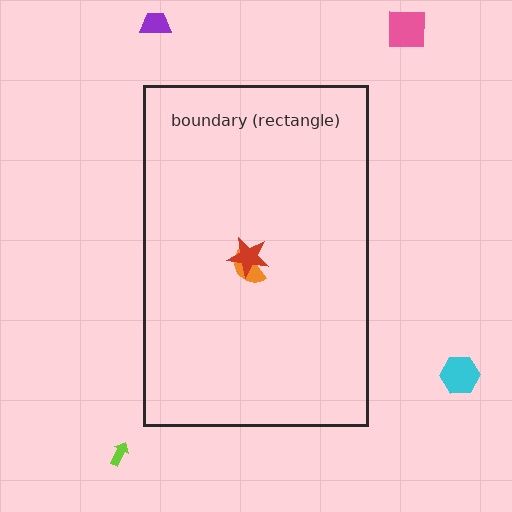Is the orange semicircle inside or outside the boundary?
Inside.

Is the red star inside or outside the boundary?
Inside.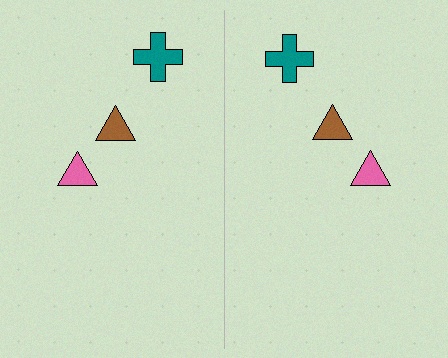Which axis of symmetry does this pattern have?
The pattern has a vertical axis of symmetry running through the center of the image.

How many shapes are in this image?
There are 6 shapes in this image.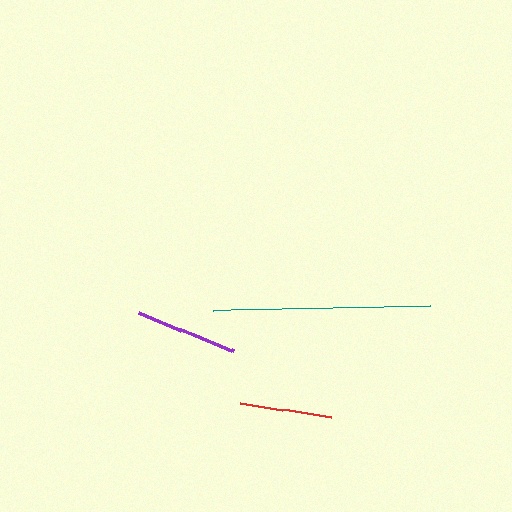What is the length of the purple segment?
The purple segment is approximately 102 pixels long.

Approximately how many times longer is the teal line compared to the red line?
The teal line is approximately 2.3 times the length of the red line.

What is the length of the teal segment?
The teal segment is approximately 217 pixels long.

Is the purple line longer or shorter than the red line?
The purple line is longer than the red line.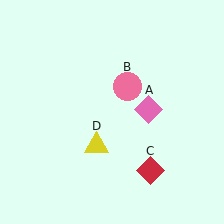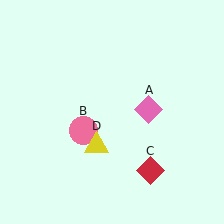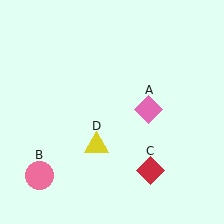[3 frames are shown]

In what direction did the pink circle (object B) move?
The pink circle (object B) moved down and to the left.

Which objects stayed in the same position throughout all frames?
Pink diamond (object A) and red diamond (object C) and yellow triangle (object D) remained stationary.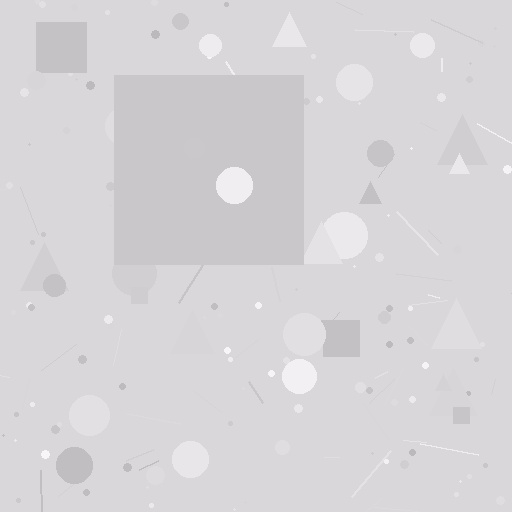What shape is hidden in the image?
A square is hidden in the image.